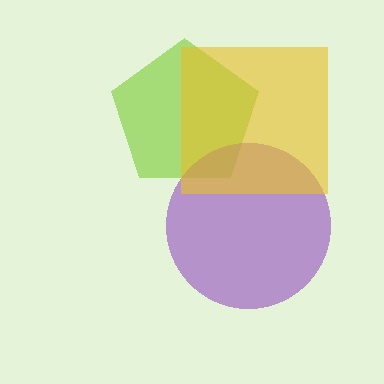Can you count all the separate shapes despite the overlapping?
Yes, there are 3 separate shapes.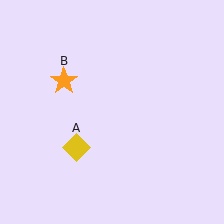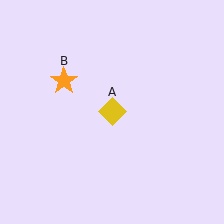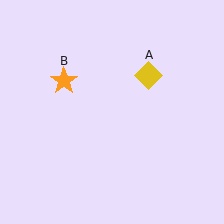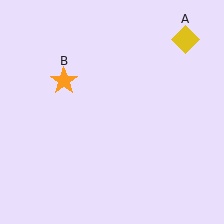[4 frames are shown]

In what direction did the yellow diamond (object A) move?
The yellow diamond (object A) moved up and to the right.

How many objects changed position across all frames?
1 object changed position: yellow diamond (object A).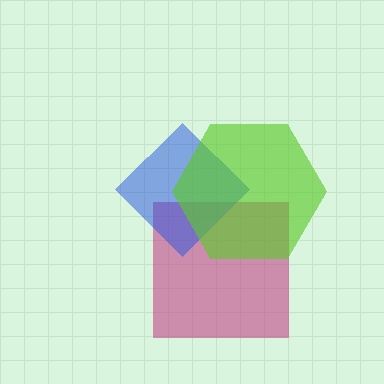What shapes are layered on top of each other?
The layered shapes are: a magenta square, a blue diamond, a lime hexagon.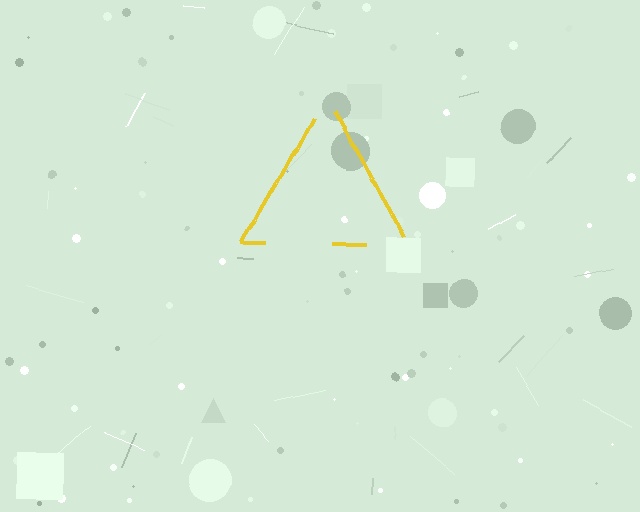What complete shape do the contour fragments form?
The contour fragments form a triangle.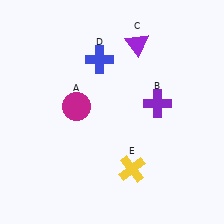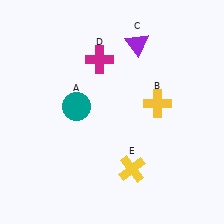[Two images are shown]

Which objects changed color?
A changed from magenta to teal. B changed from purple to yellow. D changed from blue to magenta.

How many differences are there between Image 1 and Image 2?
There are 3 differences between the two images.